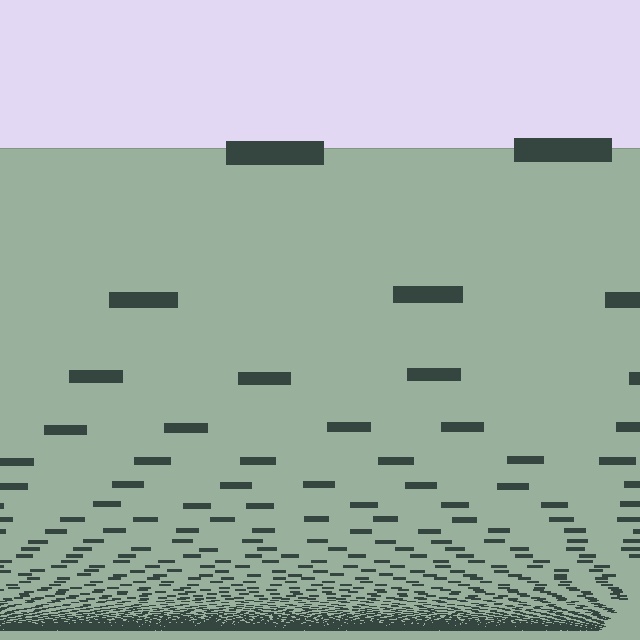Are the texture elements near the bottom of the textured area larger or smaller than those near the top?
Smaller. The gradient is inverted — elements near the bottom are smaller and denser.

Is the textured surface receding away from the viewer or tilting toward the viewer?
The surface appears to tilt toward the viewer. Texture elements get larger and sparser toward the top.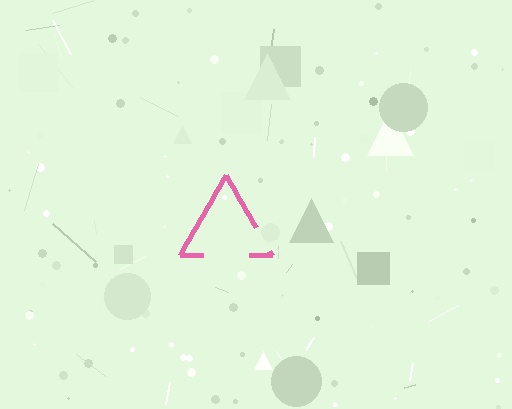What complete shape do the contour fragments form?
The contour fragments form a triangle.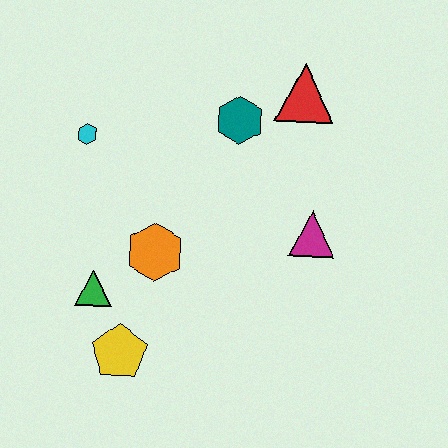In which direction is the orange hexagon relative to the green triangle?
The orange hexagon is to the right of the green triangle.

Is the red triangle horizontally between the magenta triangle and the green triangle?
Yes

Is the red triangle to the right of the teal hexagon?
Yes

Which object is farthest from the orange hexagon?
The red triangle is farthest from the orange hexagon.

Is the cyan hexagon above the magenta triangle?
Yes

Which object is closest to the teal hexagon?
The red triangle is closest to the teal hexagon.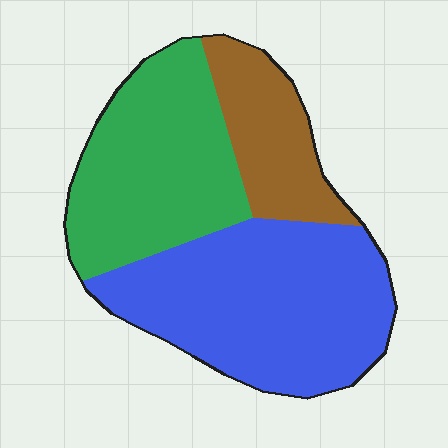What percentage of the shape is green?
Green covers roughly 35% of the shape.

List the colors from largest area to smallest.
From largest to smallest: blue, green, brown.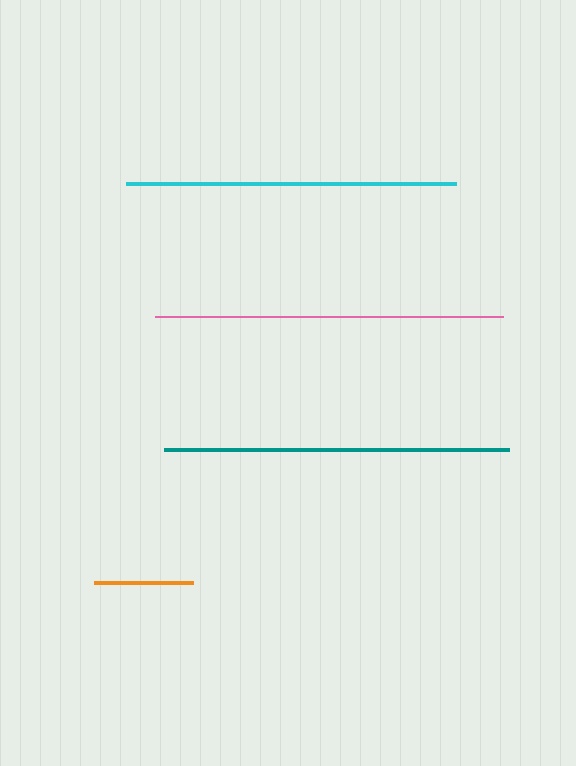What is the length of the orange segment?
The orange segment is approximately 99 pixels long.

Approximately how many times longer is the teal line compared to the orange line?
The teal line is approximately 3.5 times the length of the orange line.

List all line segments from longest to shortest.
From longest to shortest: pink, teal, cyan, orange.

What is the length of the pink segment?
The pink segment is approximately 347 pixels long.